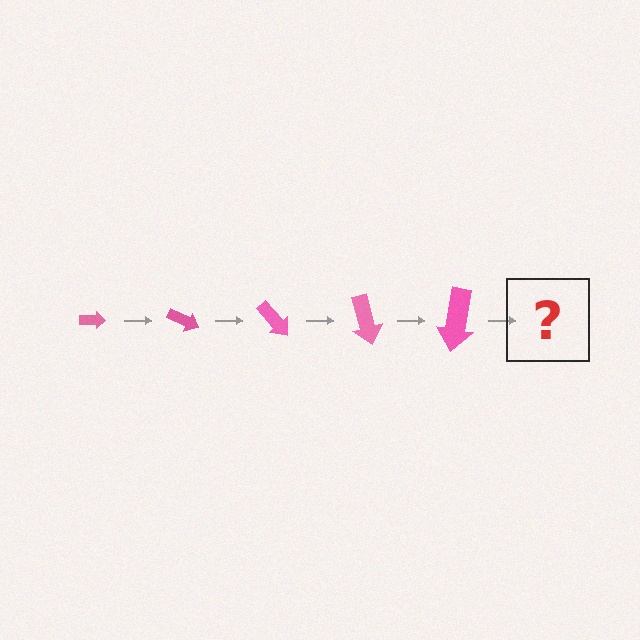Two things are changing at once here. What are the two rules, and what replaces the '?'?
The two rules are that the arrow grows larger each step and it rotates 25 degrees each step. The '?' should be an arrow, larger than the previous one and rotated 125 degrees from the start.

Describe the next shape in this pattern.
It should be an arrow, larger than the previous one and rotated 125 degrees from the start.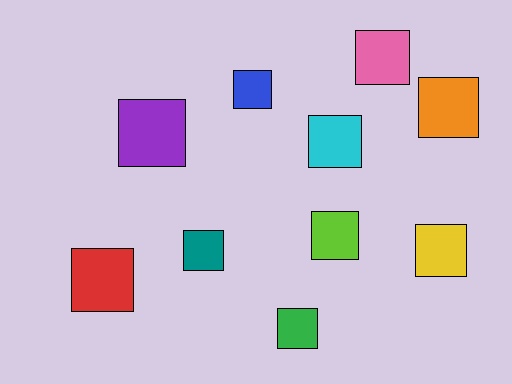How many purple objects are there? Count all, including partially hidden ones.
There is 1 purple object.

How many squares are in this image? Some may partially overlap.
There are 10 squares.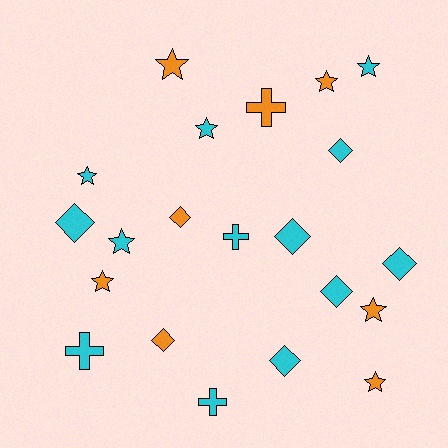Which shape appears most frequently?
Star, with 9 objects.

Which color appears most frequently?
Cyan, with 13 objects.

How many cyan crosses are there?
There are 3 cyan crosses.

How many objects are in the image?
There are 21 objects.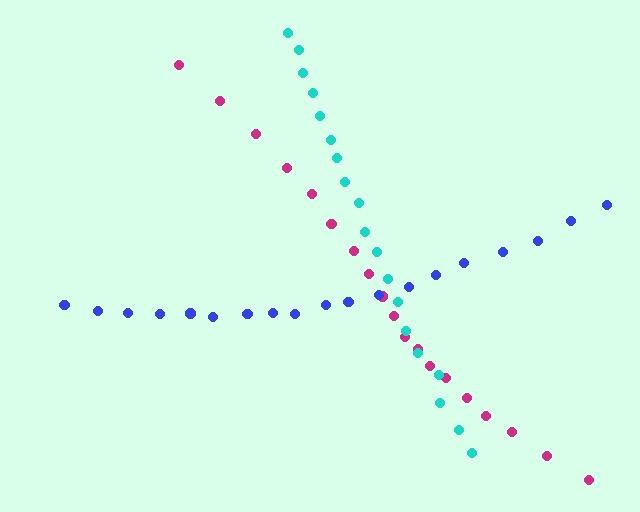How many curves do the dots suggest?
There are 3 distinct paths.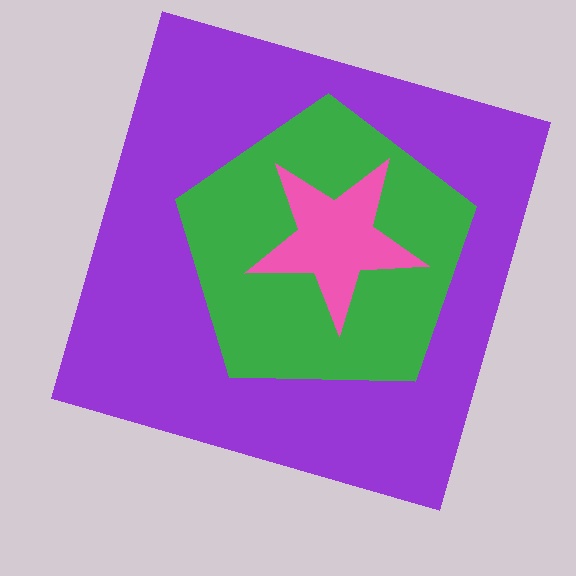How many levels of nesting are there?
3.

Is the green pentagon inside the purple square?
Yes.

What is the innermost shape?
The pink star.